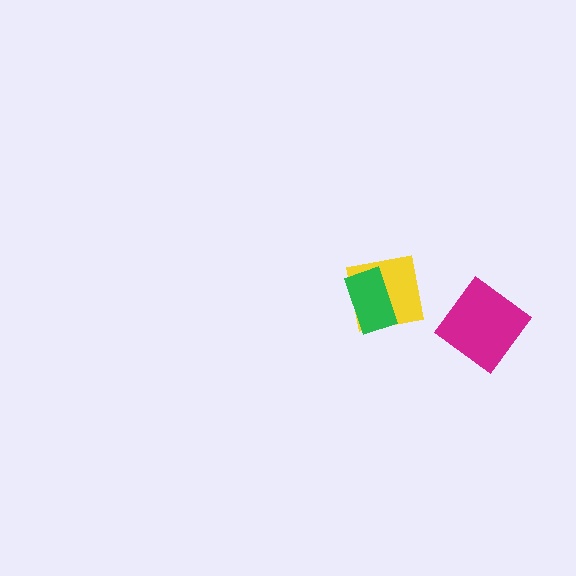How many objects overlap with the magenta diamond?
0 objects overlap with the magenta diamond.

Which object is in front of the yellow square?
The green rectangle is in front of the yellow square.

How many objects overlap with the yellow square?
1 object overlaps with the yellow square.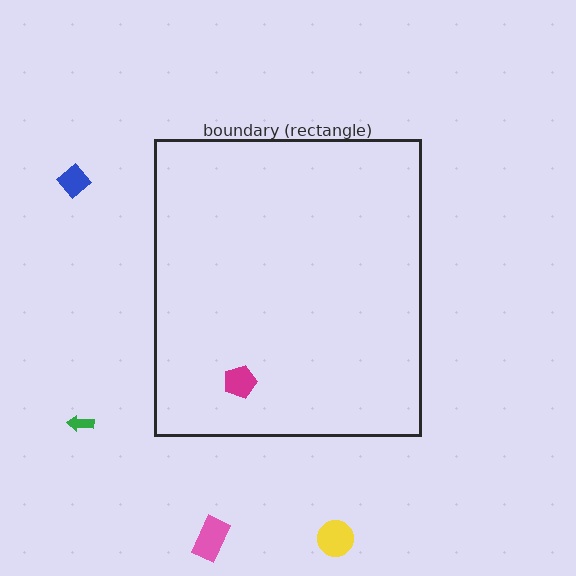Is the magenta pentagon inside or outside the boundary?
Inside.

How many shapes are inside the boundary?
1 inside, 4 outside.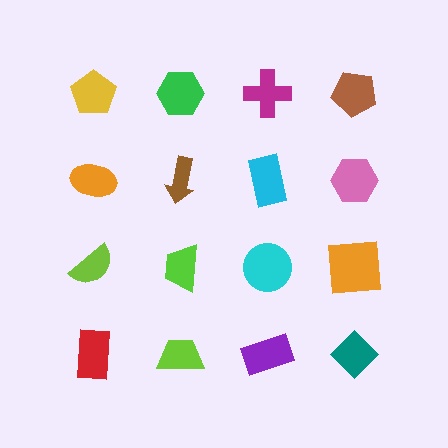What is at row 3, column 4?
An orange square.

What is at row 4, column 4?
A teal diamond.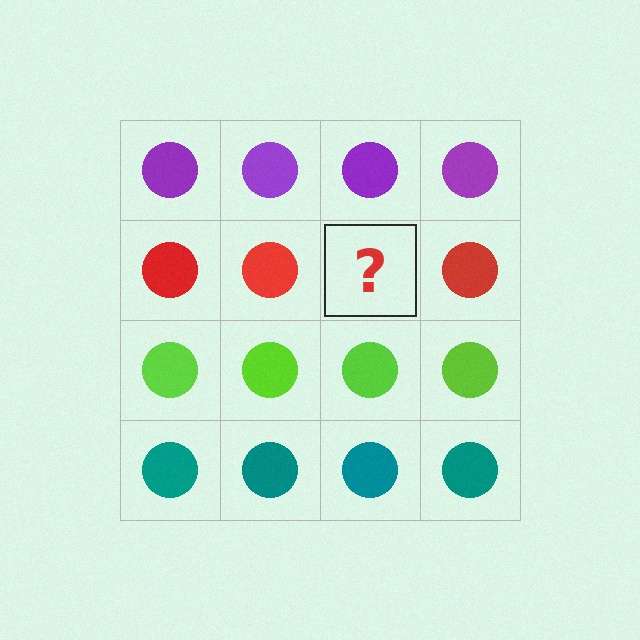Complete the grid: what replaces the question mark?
The question mark should be replaced with a red circle.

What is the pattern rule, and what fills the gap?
The rule is that each row has a consistent color. The gap should be filled with a red circle.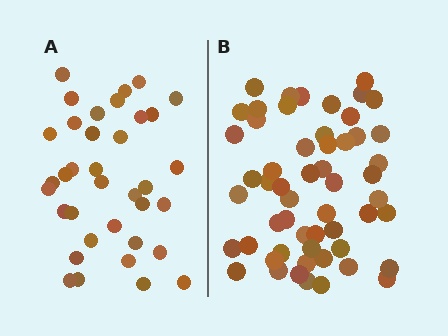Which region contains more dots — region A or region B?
Region B (the right region) has more dots.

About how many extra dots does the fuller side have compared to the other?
Region B has approximately 20 more dots than region A.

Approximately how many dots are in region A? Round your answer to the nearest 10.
About 40 dots. (The exact count is 36, which rounds to 40.)